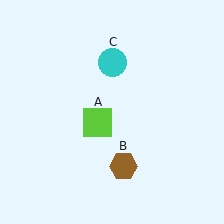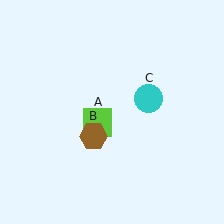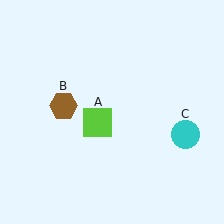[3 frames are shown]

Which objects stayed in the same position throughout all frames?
Lime square (object A) remained stationary.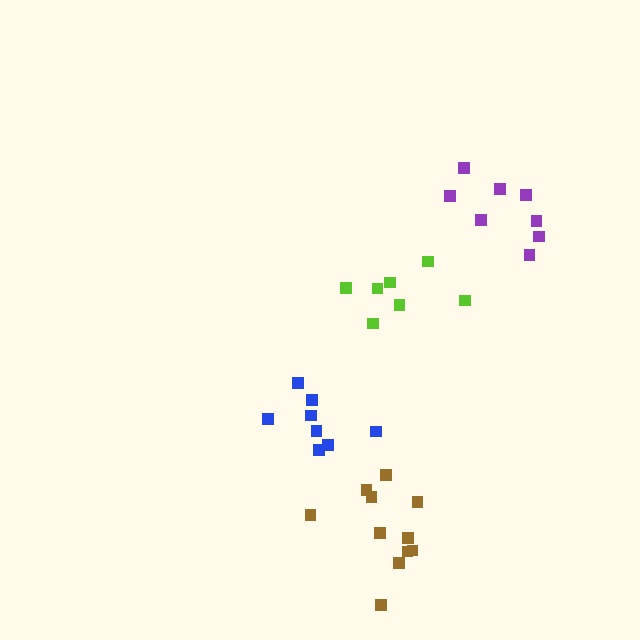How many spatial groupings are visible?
There are 4 spatial groupings.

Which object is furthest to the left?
The blue cluster is leftmost.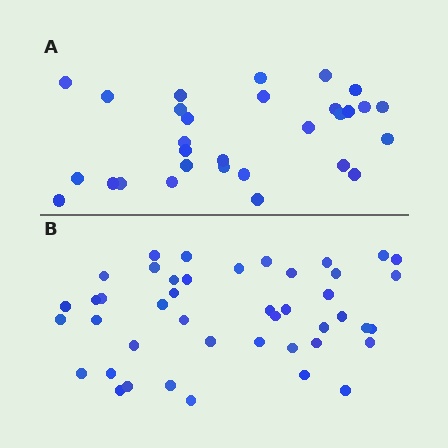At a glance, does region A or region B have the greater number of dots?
Region B (the bottom region) has more dots.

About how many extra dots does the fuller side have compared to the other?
Region B has approximately 15 more dots than region A.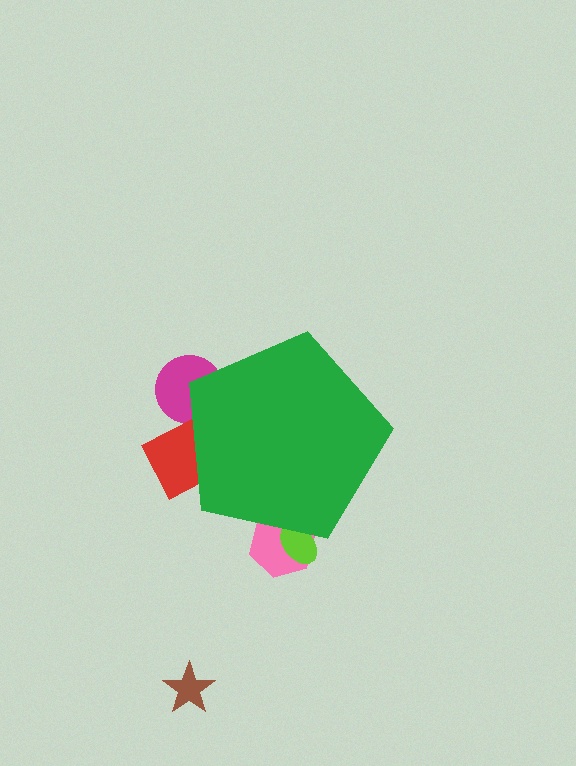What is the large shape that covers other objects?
A green pentagon.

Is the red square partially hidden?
Yes, the red square is partially hidden behind the green pentagon.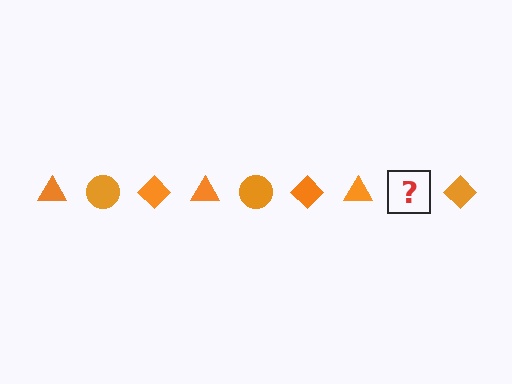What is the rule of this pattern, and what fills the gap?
The rule is that the pattern cycles through triangle, circle, diamond shapes in orange. The gap should be filled with an orange circle.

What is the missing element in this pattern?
The missing element is an orange circle.